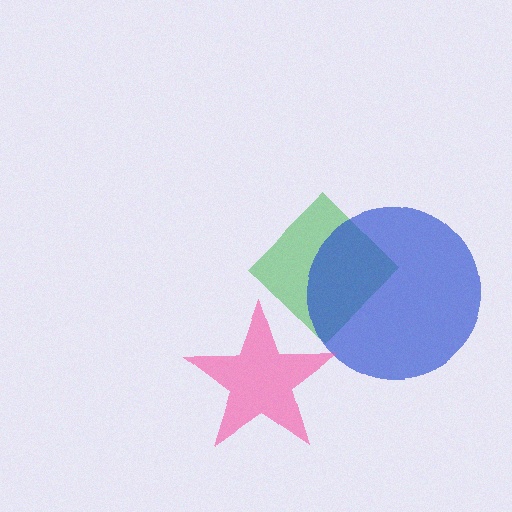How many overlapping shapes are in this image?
There are 3 overlapping shapes in the image.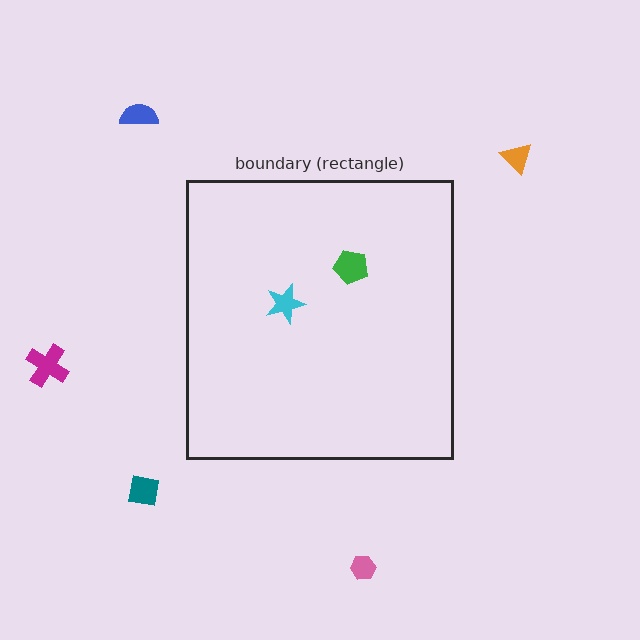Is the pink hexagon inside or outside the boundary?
Outside.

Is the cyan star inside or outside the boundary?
Inside.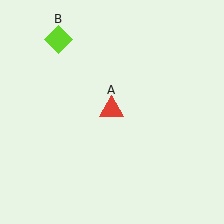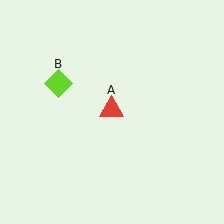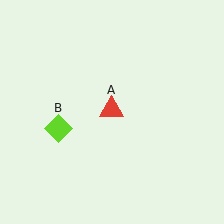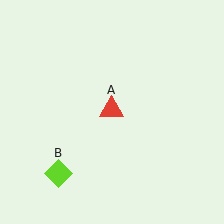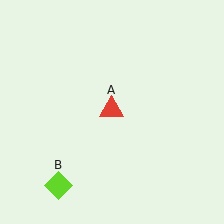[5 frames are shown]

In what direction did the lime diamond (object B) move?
The lime diamond (object B) moved down.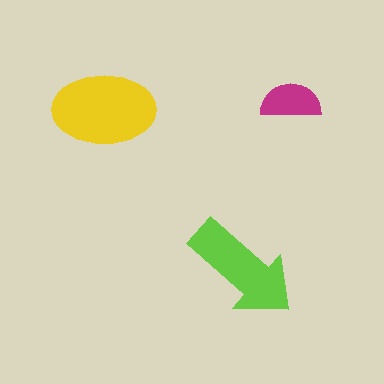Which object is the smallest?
The magenta semicircle.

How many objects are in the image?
There are 3 objects in the image.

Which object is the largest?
The yellow ellipse.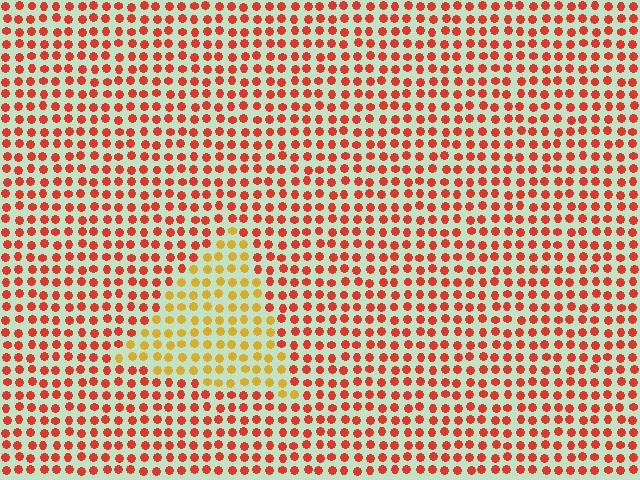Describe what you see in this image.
The image is filled with small red elements in a uniform arrangement. A triangle-shaped region is visible where the elements are tinted to a slightly different hue, forming a subtle color boundary.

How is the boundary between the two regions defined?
The boundary is defined purely by a slight shift in hue (about 42 degrees). Spacing, size, and orientation are identical on both sides.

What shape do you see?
I see a triangle.